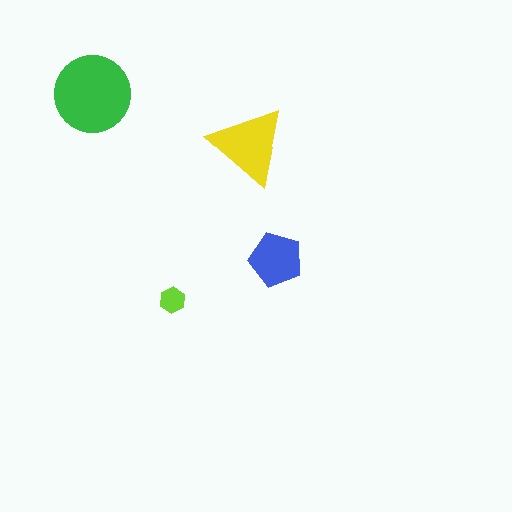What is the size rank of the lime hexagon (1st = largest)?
4th.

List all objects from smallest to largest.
The lime hexagon, the blue pentagon, the yellow triangle, the green circle.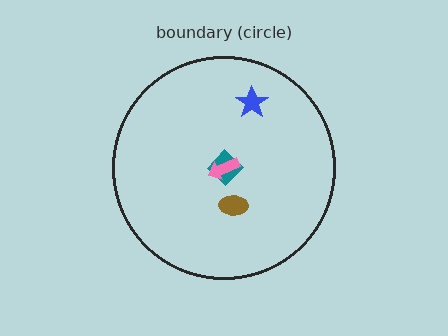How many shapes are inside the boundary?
4 inside, 0 outside.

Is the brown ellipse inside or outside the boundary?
Inside.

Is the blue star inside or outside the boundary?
Inside.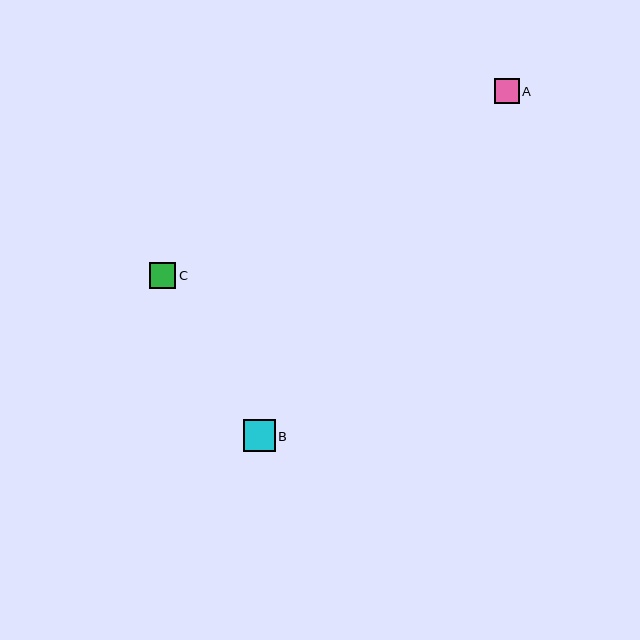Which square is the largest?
Square B is the largest with a size of approximately 32 pixels.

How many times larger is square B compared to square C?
Square B is approximately 1.2 times the size of square C.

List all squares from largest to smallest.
From largest to smallest: B, C, A.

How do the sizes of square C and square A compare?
Square C and square A are approximately the same size.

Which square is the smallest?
Square A is the smallest with a size of approximately 25 pixels.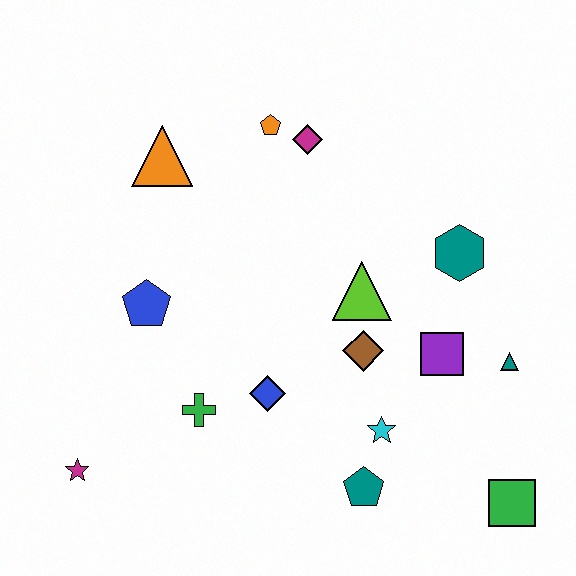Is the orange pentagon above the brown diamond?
Yes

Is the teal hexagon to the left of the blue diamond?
No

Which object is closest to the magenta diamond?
The orange pentagon is closest to the magenta diamond.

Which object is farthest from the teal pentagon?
The orange triangle is farthest from the teal pentagon.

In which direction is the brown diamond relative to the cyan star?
The brown diamond is above the cyan star.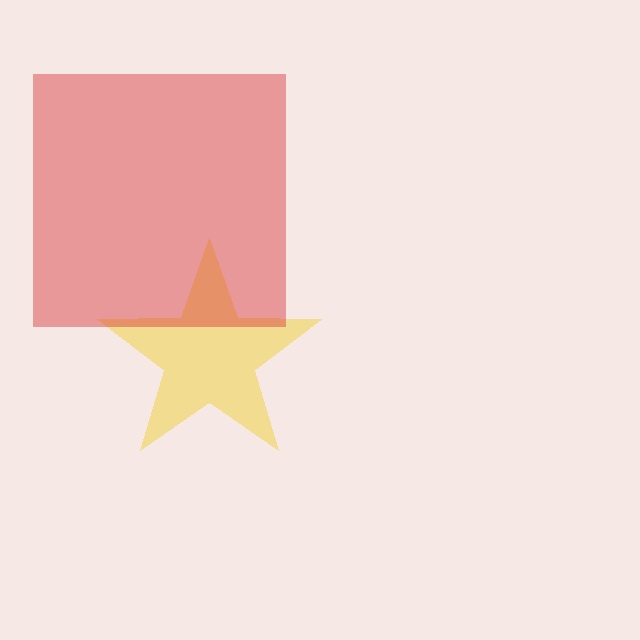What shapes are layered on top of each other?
The layered shapes are: a yellow star, a red square.